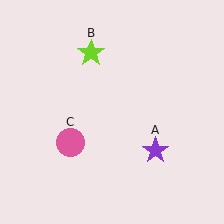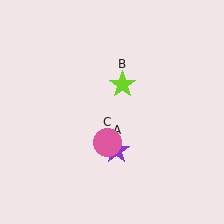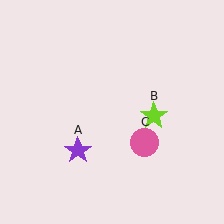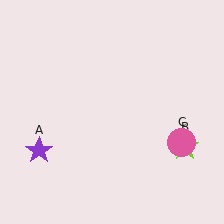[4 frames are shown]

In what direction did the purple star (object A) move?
The purple star (object A) moved left.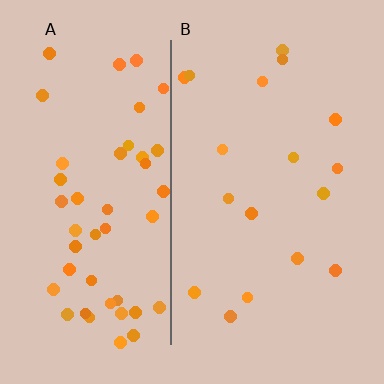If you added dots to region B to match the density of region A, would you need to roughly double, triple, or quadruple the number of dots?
Approximately triple.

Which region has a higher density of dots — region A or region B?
A (the left).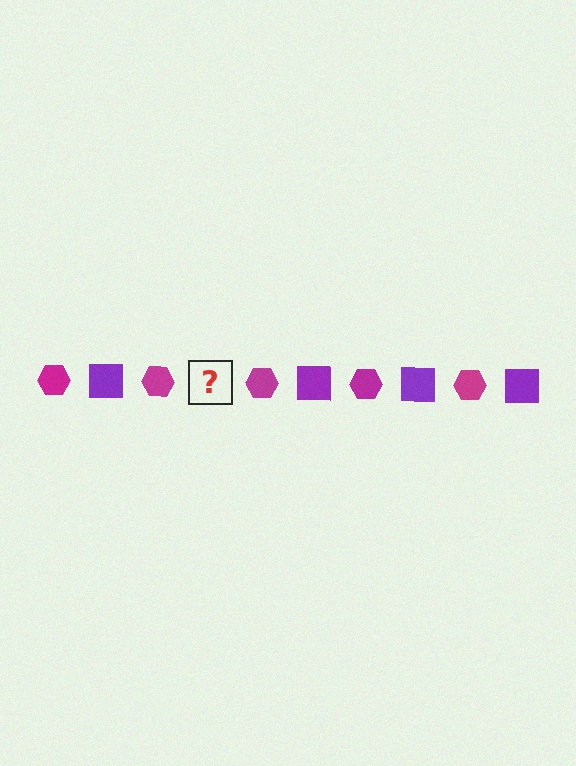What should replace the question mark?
The question mark should be replaced with a purple square.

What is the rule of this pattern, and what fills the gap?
The rule is that the pattern alternates between magenta hexagon and purple square. The gap should be filled with a purple square.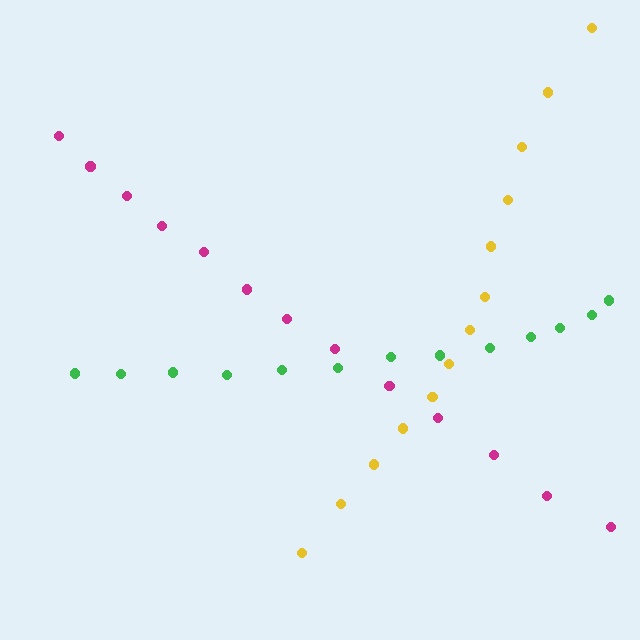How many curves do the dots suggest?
There are 3 distinct paths.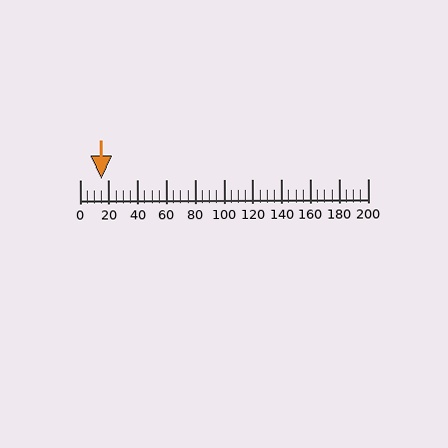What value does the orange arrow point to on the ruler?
The orange arrow points to approximately 15.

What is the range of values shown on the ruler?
The ruler shows values from 0 to 200.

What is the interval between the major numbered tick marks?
The major tick marks are spaced 20 units apart.